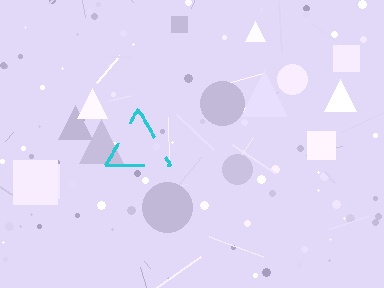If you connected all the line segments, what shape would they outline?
They would outline a triangle.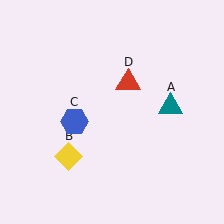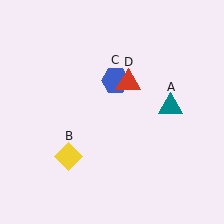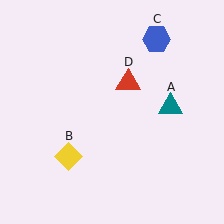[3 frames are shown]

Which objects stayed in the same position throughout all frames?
Teal triangle (object A) and yellow diamond (object B) and red triangle (object D) remained stationary.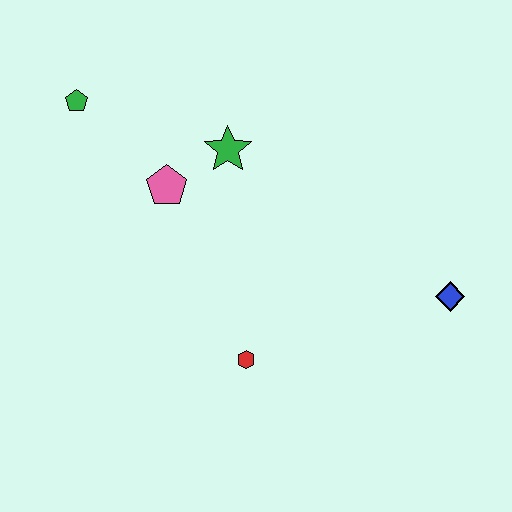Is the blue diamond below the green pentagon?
Yes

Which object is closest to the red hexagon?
The pink pentagon is closest to the red hexagon.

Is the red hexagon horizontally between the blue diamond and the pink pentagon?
Yes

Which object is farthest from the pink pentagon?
The blue diamond is farthest from the pink pentagon.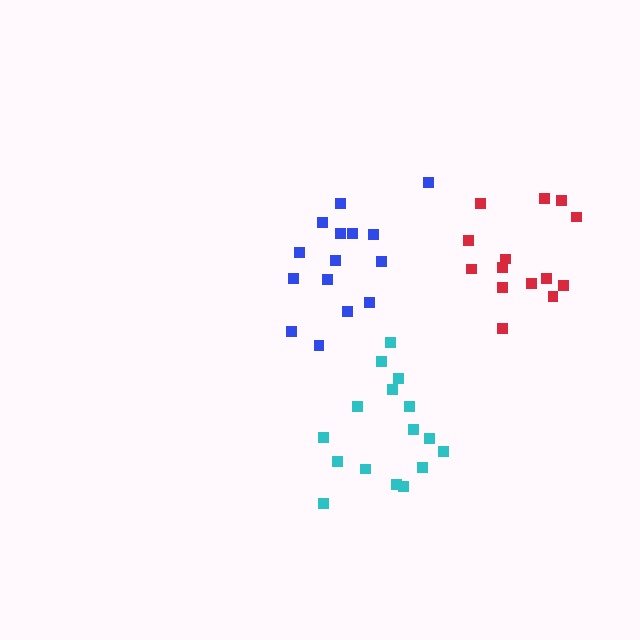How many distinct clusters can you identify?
There are 3 distinct clusters.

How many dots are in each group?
Group 1: 15 dots, Group 2: 14 dots, Group 3: 16 dots (45 total).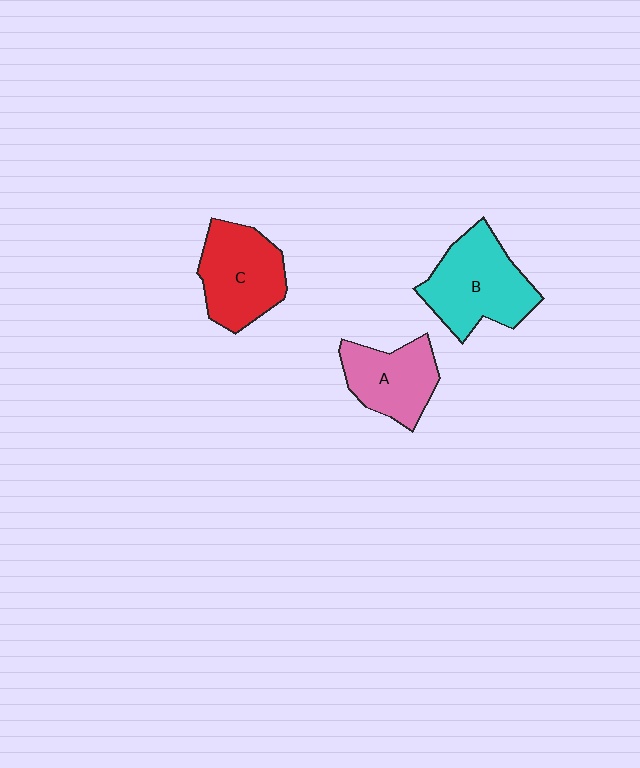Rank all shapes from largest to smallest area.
From largest to smallest: B (cyan), C (red), A (pink).